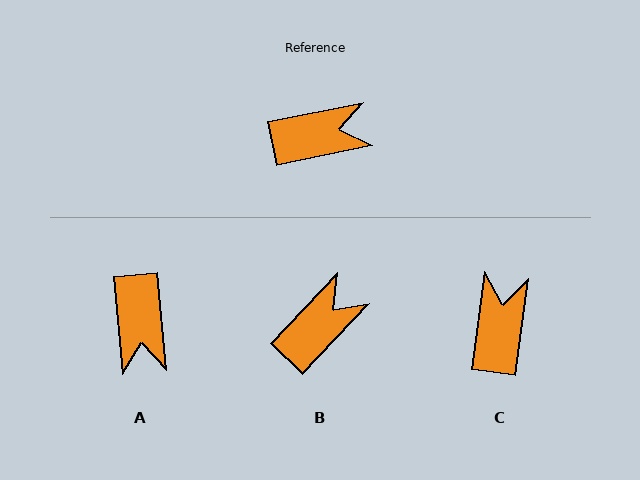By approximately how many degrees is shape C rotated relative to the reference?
Approximately 70 degrees counter-clockwise.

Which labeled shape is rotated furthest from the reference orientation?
A, about 96 degrees away.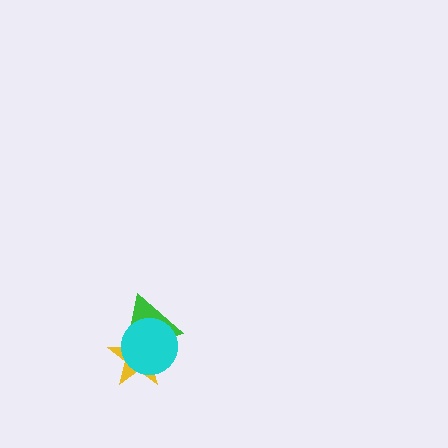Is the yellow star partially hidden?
Yes, it is partially covered by another shape.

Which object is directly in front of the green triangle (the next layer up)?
The yellow star is directly in front of the green triangle.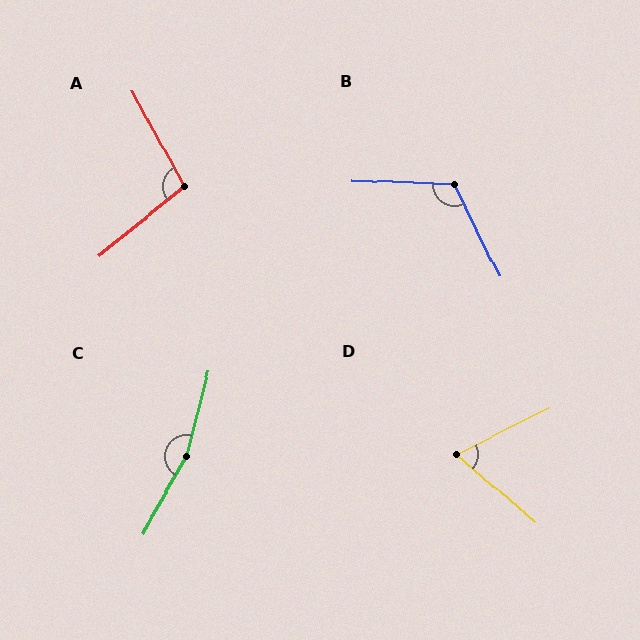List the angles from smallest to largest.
D (68°), A (101°), B (118°), C (164°).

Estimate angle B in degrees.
Approximately 118 degrees.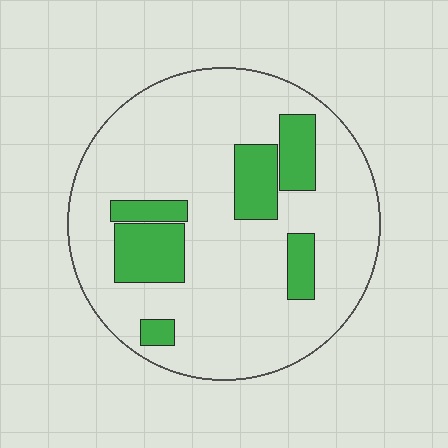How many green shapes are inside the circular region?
6.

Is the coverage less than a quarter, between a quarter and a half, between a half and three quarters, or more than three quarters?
Less than a quarter.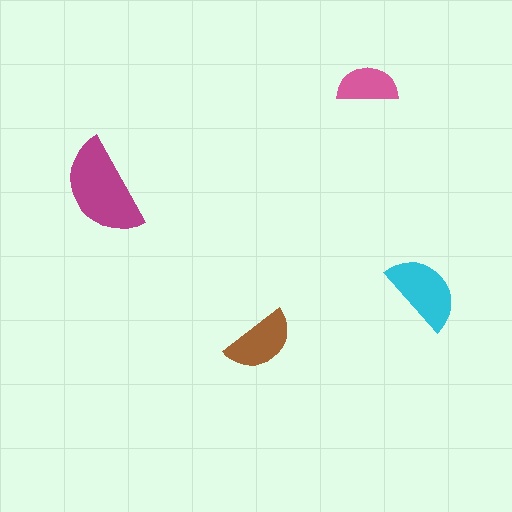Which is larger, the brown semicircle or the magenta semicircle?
The magenta one.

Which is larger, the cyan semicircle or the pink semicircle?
The cyan one.